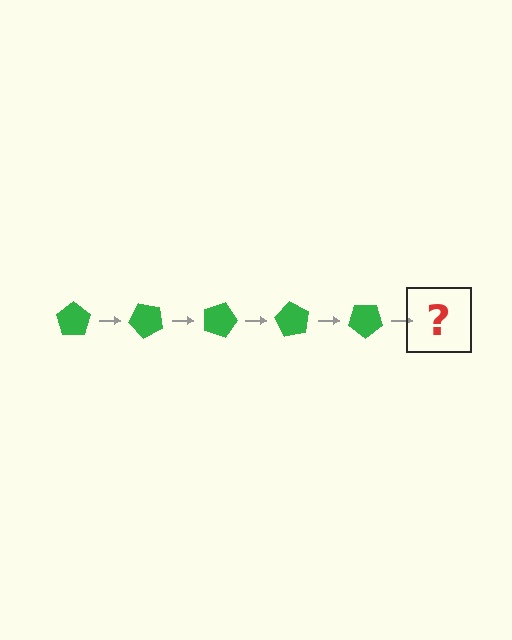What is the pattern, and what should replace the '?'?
The pattern is that the pentagon rotates 45 degrees each step. The '?' should be a green pentagon rotated 225 degrees.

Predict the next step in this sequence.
The next step is a green pentagon rotated 225 degrees.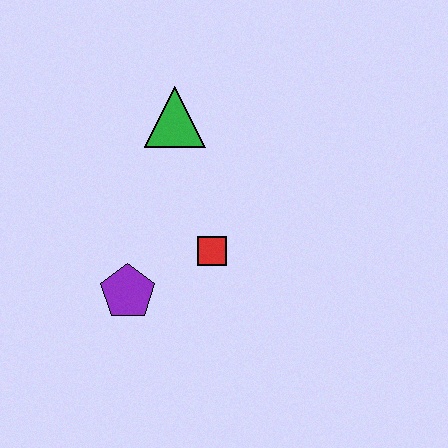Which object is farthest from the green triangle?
The purple pentagon is farthest from the green triangle.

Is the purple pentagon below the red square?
Yes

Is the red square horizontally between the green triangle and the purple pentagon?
No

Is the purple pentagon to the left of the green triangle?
Yes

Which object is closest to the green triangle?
The red square is closest to the green triangle.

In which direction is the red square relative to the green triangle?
The red square is below the green triangle.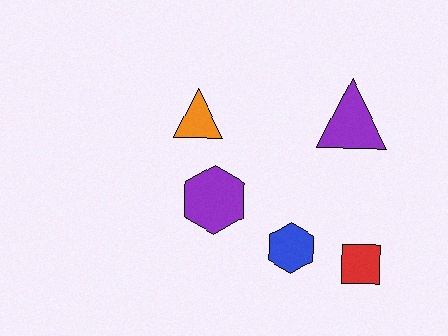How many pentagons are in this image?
There are no pentagons.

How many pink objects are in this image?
There are no pink objects.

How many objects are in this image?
There are 5 objects.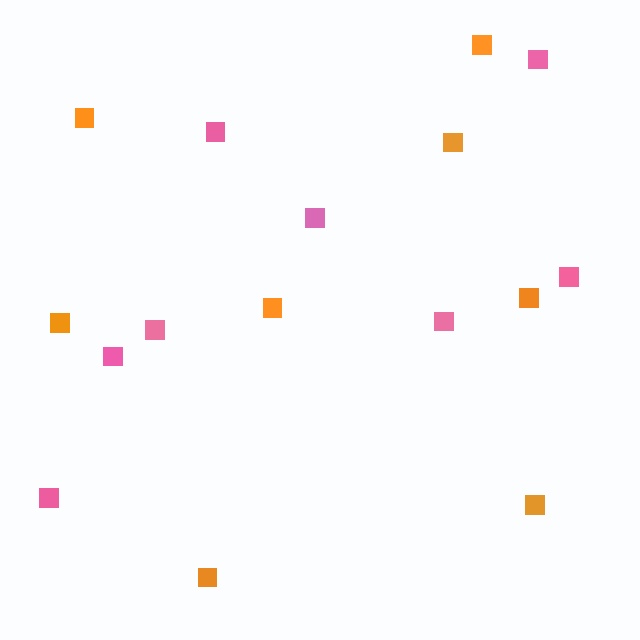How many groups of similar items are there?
There are 2 groups: one group of orange squares (8) and one group of pink squares (8).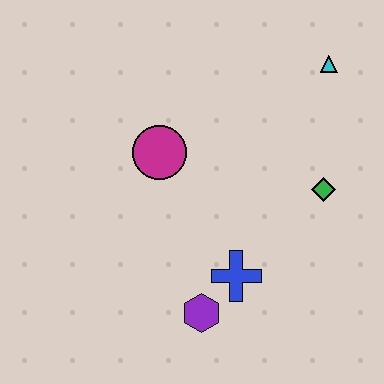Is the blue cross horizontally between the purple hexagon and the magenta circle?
No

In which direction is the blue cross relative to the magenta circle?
The blue cross is below the magenta circle.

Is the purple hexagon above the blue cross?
No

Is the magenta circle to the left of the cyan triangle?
Yes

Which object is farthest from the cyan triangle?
The purple hexagon is farthest from the cyan triangle.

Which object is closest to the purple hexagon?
The blue cross is closest to the purple hexagon.